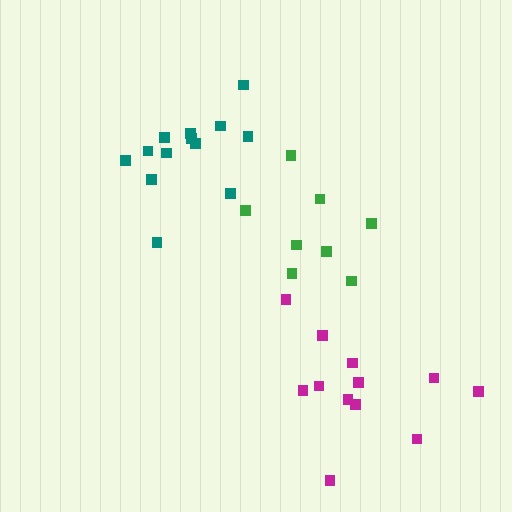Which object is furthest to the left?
The teal cluster is leftmost.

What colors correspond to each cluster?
The clusters are colored: teal, magenta, green.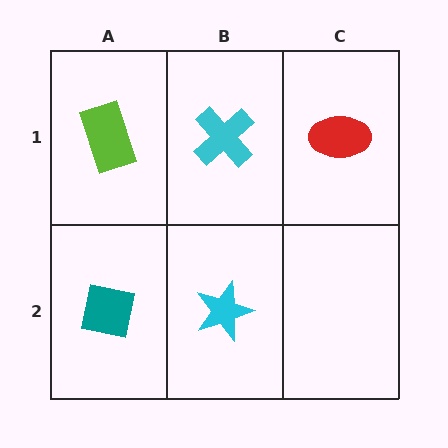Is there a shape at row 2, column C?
No, that cell is empty.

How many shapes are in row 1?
3 shapes.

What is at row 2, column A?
A teal square.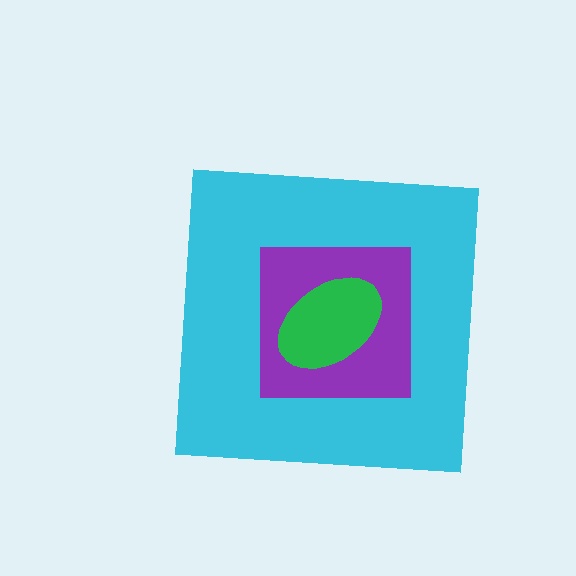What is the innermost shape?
The green ellipse.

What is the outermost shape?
The cyan square.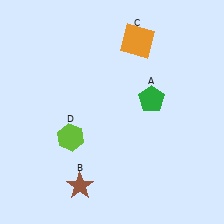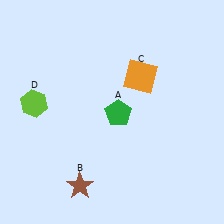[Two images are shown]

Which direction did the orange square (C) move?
The orange square (C) moved down.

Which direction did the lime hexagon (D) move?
The lime hexagon (D) moved left.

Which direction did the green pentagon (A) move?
The green pentagon (A) moved left.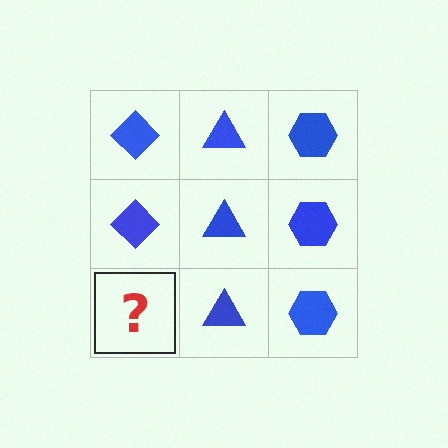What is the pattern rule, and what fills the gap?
The rule is that each column has a consistent shape. The gap should be filled with a blue diamond.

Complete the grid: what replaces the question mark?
The question mark should be replaced with a blue diamond.